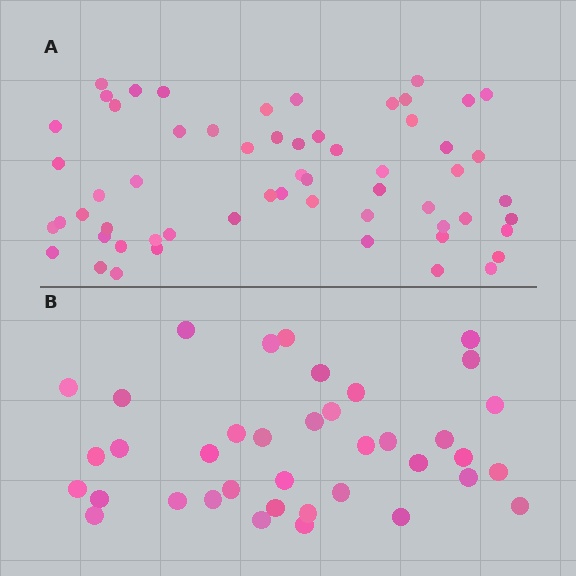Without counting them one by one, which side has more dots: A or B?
Region A (the top region) has more dots.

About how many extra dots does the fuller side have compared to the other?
Region A has approximately 20 more dots than region B.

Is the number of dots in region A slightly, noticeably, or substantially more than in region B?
Region A has substantially more. The ratio is roughly 1.6 to 1.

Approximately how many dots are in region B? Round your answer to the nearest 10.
About 40 dots. (The exact count is 38, which rounds to 40.)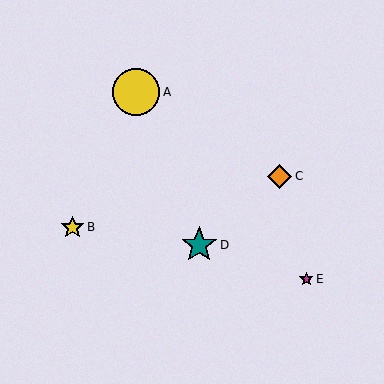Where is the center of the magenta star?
The center of the magenta star is at (306, 279).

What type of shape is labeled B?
Shape B is a yellow star.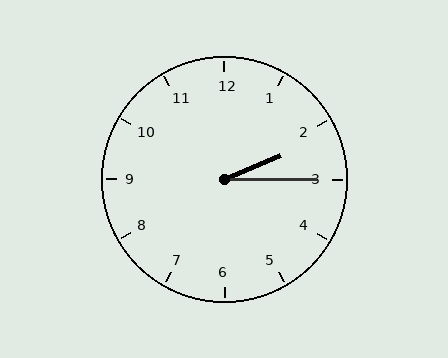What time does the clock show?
2:15.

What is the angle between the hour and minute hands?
Approximately 22 degrees.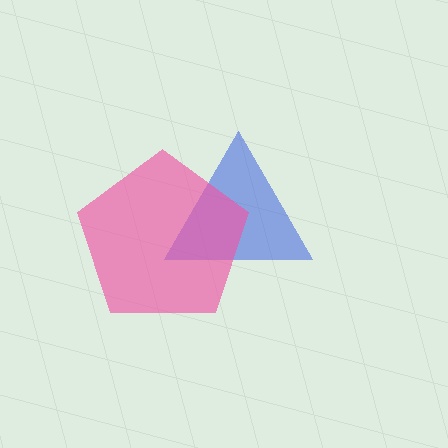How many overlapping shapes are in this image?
There are 2 overlapping shapes in the image.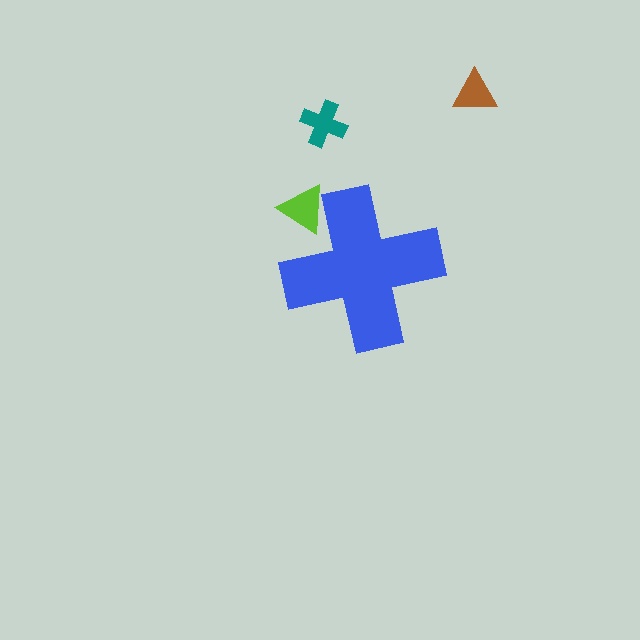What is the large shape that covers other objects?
A blue cross.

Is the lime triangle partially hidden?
Yes, the lime triangle is partially hidden behind the blue cross.